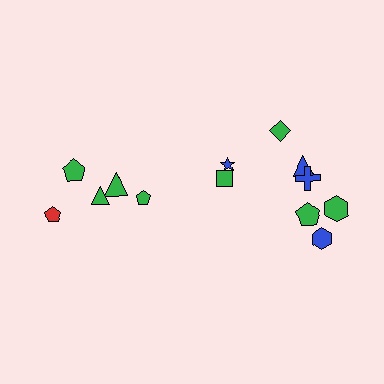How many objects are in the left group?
There are 5 objects.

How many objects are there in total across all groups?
There are 13 objects.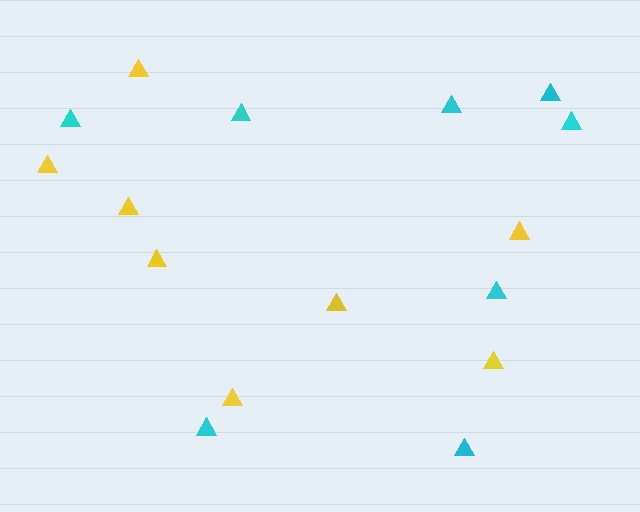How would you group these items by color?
There are 2 groups: one group of yellow triangles (8) and one group of cyan triangles (8).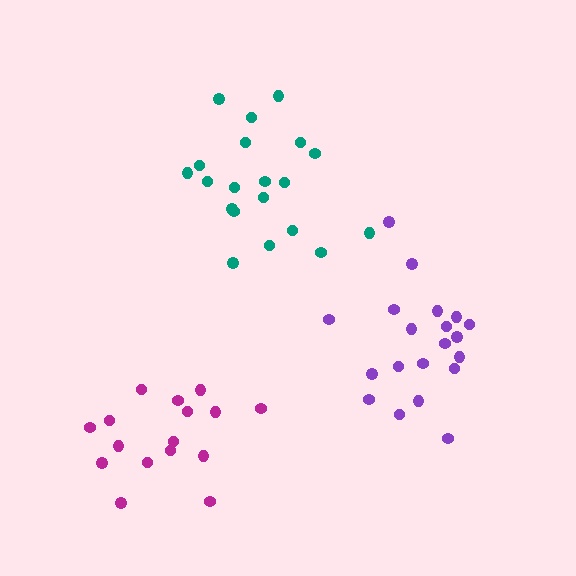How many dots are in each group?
Group 1: 20 dots, Group 2: 20 dots, Group 3: 16 dots (56 total).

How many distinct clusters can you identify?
There are 3 distinct clusters.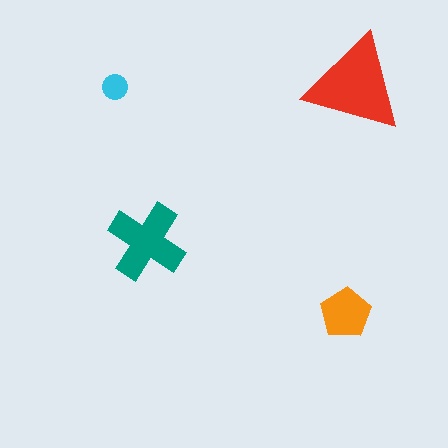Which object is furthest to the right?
The red triangle is rightmost.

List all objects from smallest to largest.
The cyan circle, the orange pentagon, the teal cross, the red triangle.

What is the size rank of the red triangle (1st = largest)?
1st.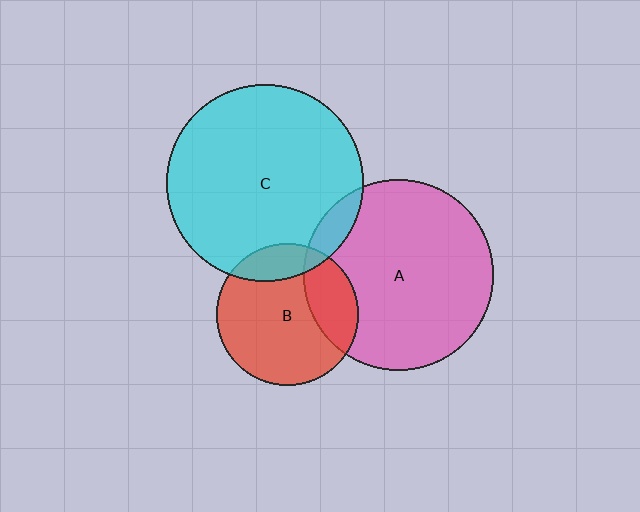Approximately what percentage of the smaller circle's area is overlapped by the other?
Approximately 10%.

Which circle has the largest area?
Circle C (cyan).